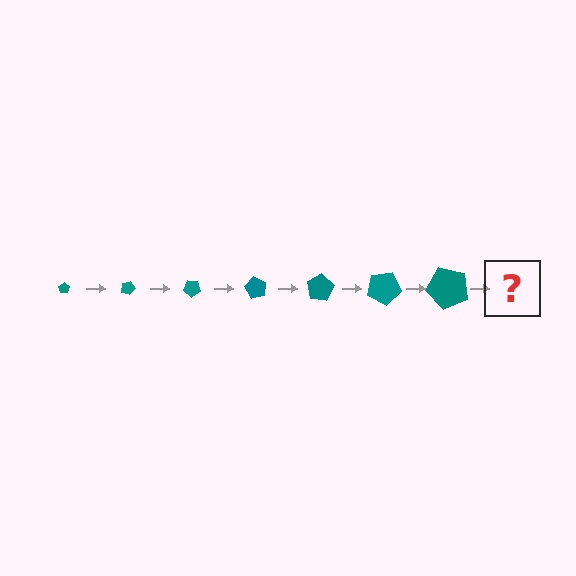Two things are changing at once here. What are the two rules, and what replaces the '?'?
The two rules are that the pentagon grows larger each step and it rotates 20 degrees each step. The '?' should be a pentagon, larger than the previous one and rotated 140 degrees from the start.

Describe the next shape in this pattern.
It should be a pentagon, larger than the previous one and rotated 140 degrees from the start.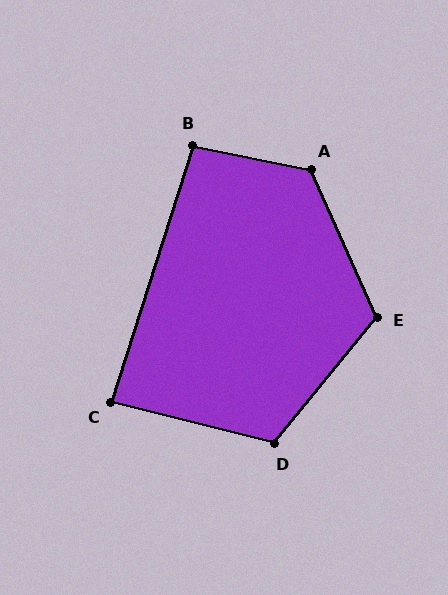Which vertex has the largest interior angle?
A, at approximately 125 degrees.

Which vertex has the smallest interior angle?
C, at approximately 86 degrees.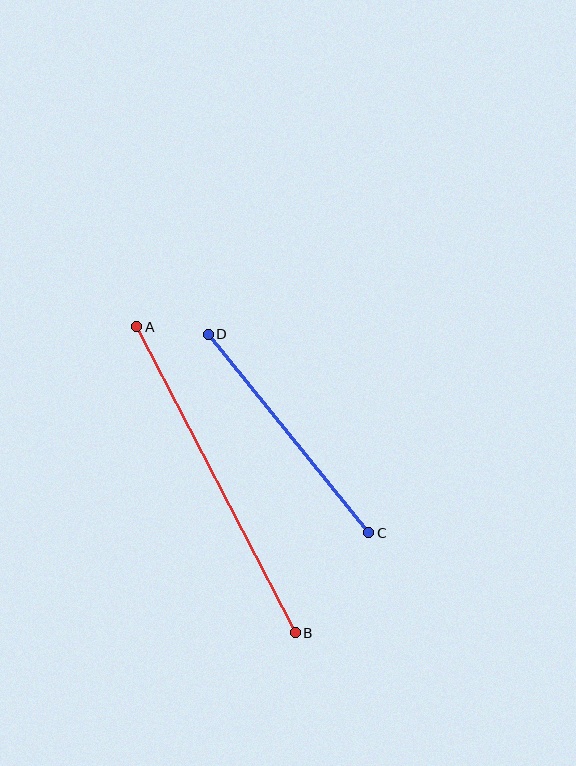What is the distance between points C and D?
The distance is approximately 255 pixels.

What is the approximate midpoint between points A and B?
The midpoint is at approximately (216, 480) pixels.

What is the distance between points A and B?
The distance is approximately 345 pixels.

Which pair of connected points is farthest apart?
Points A and B are farthest apart.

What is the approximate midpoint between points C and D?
The midpoint is at approximately (288, 433) pixels.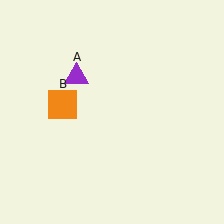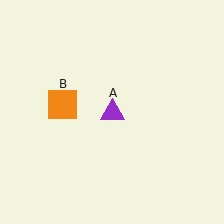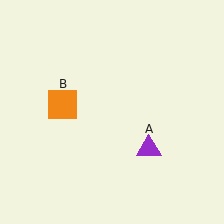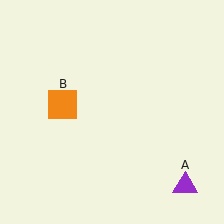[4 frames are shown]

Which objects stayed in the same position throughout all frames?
Orange square (object B) remained stationary.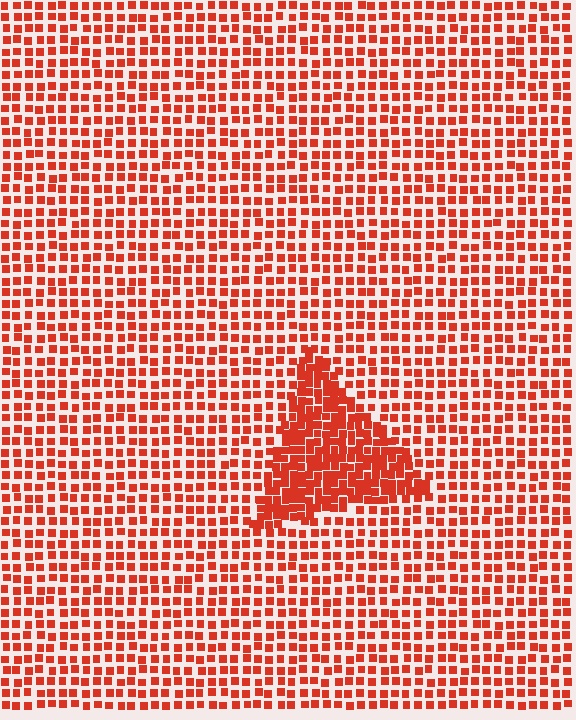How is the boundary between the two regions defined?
The boundary is defined by a change in element density (approximately 1.9x ratio). All elements are the same color, size, and shape.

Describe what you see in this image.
The image contains small red elements arranged at two different densities. A triangle-shaped region is visible where the elements are more densely packed than the surrounding area.